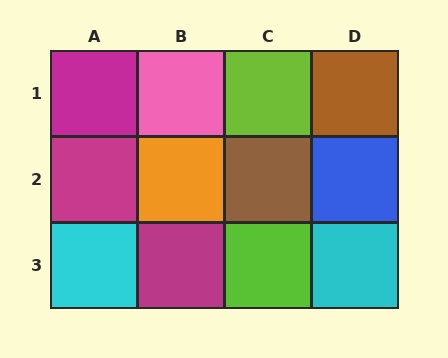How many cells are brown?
2 cells are brown.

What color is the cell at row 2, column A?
Magenta.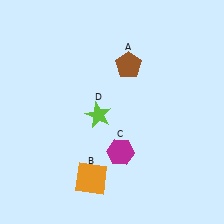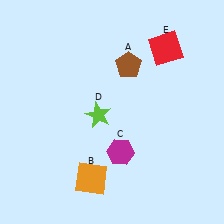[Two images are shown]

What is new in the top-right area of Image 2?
A red square (E) was added in the top-right area of Image 2.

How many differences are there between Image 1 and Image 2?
There is 1 difference between the two images.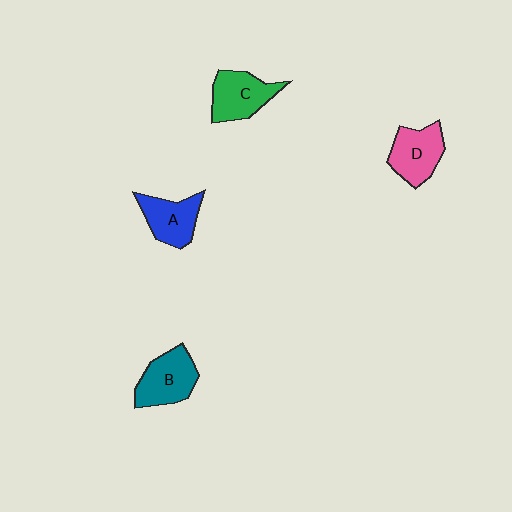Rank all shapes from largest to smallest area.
From largest to smallest: B (teal), C (green), D (pink), A (blue).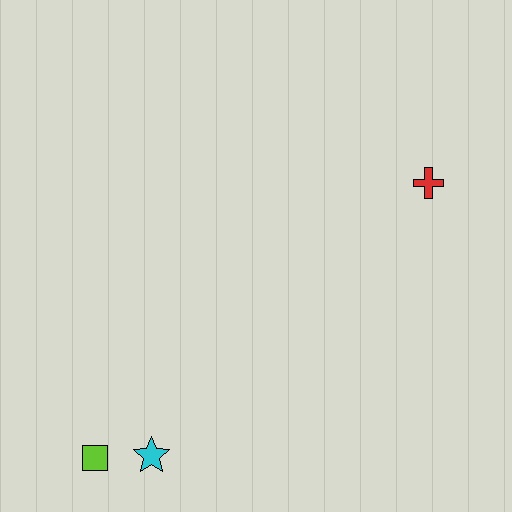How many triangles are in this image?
There are no triangles.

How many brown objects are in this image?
There are no brown objects.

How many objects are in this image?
There are 3 objects.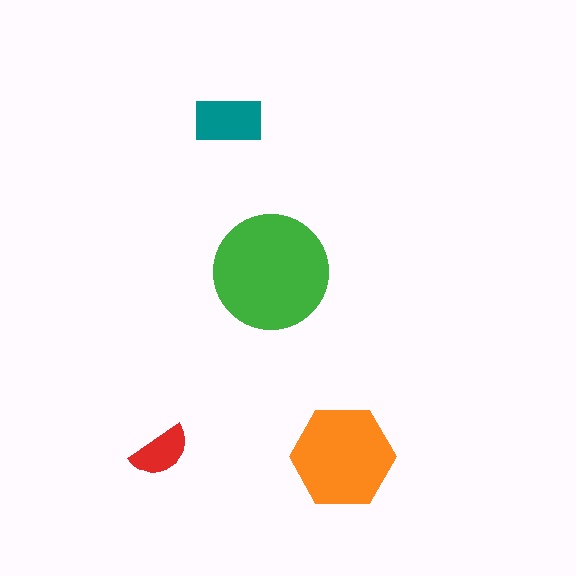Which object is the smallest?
The red semicircle.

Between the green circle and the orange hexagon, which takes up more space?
The green circle.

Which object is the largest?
The green circle.